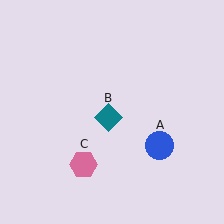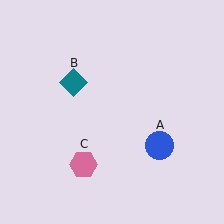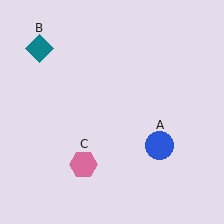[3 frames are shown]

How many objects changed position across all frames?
1 object changed position: teal diamond (object B).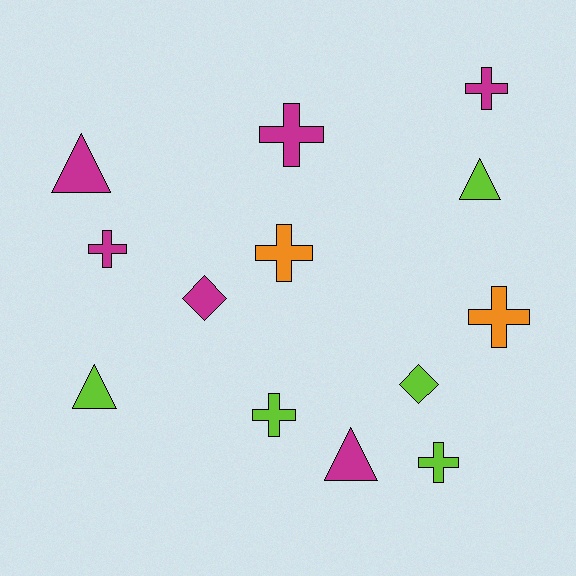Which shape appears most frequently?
Cross, with 7 objects.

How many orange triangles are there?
There are no orange triangles.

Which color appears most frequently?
Magenta, with 6 objects.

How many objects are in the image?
There are 13 objects.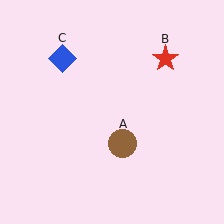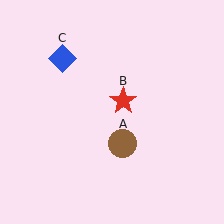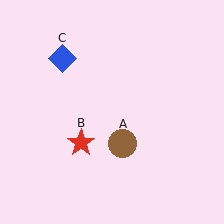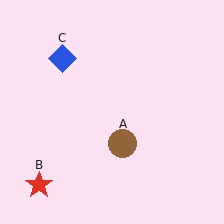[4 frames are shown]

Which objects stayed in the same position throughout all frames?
Brown circle (object A) and blue diamond (object C) remained stationary.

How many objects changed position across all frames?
1 object changed position: red star (object B).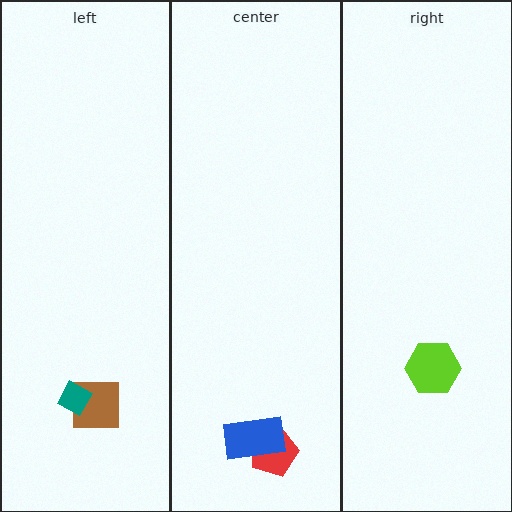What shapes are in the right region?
The lime hexagon.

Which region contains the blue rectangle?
The center region.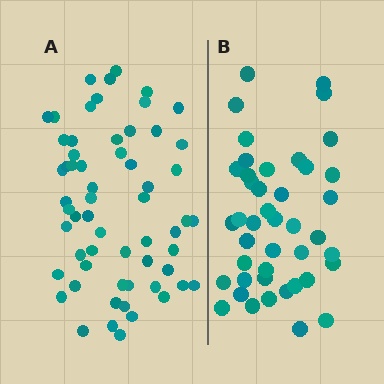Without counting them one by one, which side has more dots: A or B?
Region A (the left region) has more dots.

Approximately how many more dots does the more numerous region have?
Region A has approximately 15 more dots than region B.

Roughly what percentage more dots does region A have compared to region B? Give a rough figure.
About 40% more.